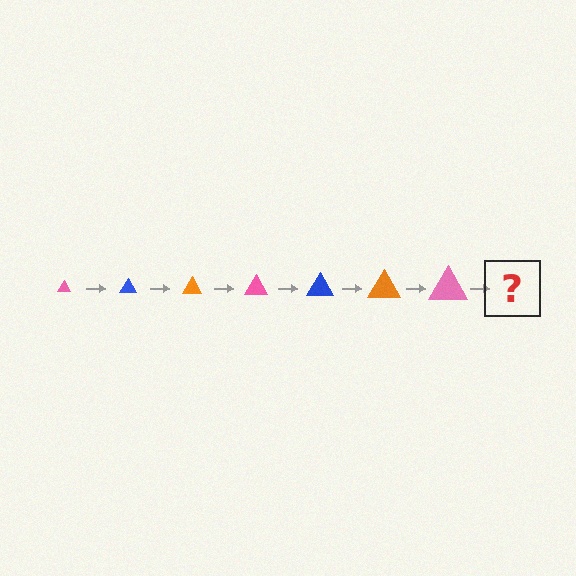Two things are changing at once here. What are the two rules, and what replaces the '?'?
The two rules are that the triangle grows larger each step and the color cycles through pink, blue, and orange. The '?' should be a blue triangle, larger than the previous one.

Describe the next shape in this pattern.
It should be a blue triangle, larger than the previous one.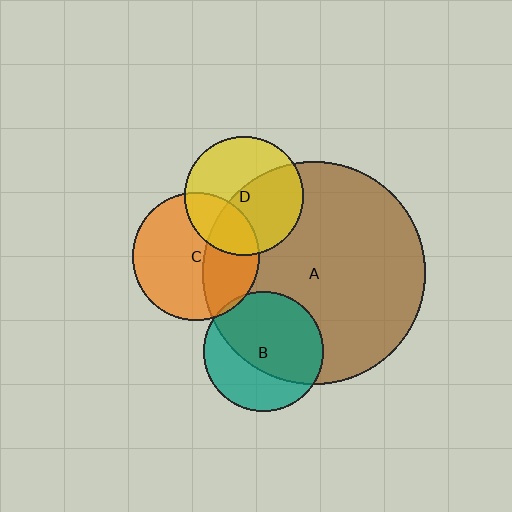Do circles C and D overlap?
Yes.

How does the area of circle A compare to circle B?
Approximately 3.5 times.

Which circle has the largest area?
Circle A (brown).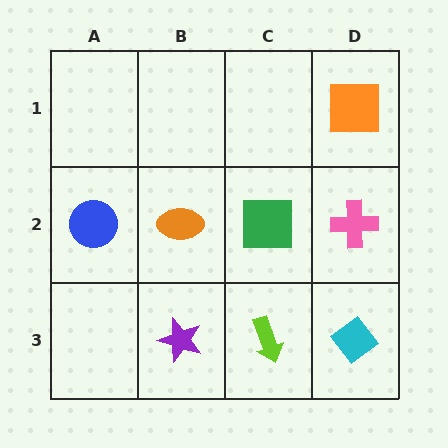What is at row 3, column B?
A purple star.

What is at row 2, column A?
A blue circle.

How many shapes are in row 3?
3 shapes.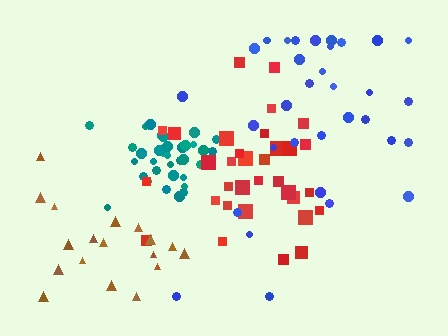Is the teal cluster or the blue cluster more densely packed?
Teal.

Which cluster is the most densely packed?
Teal.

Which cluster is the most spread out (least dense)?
Blue.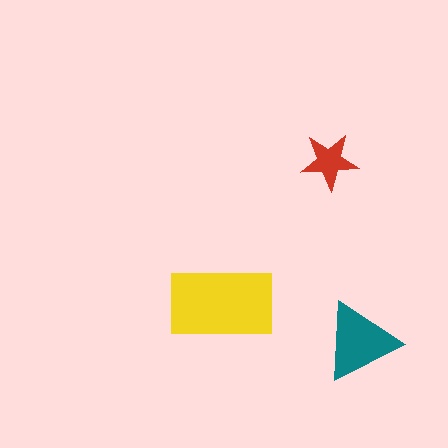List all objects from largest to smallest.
The yellow rectangle, the teal triangle, the red star.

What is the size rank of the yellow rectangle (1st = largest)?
1st.